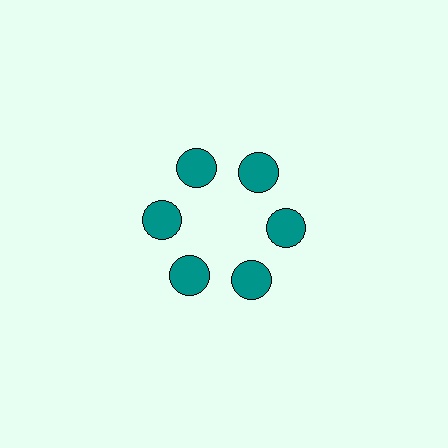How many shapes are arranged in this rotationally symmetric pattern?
There are 6 shapes, arranged in 6 groups of 1.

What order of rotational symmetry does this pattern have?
This pattern has 6-fold rotational symmetry.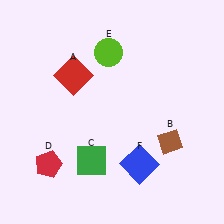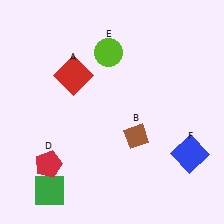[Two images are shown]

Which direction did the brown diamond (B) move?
The brown diamond (B) moved left.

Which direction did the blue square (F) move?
The blue square (F) moved right.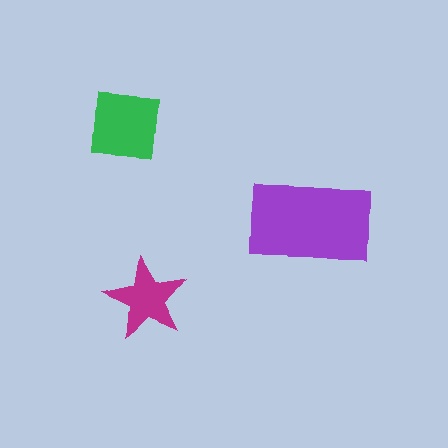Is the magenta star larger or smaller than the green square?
Smaller.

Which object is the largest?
The purple rectangle.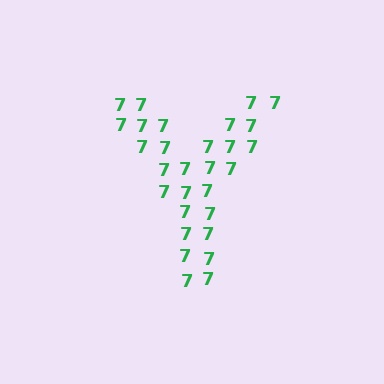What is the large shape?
The large shape is the letter Y.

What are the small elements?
The small elements are digit 7's.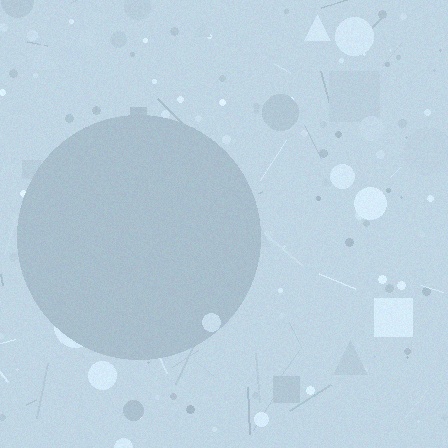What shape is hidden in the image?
A circle is hidden in the image.